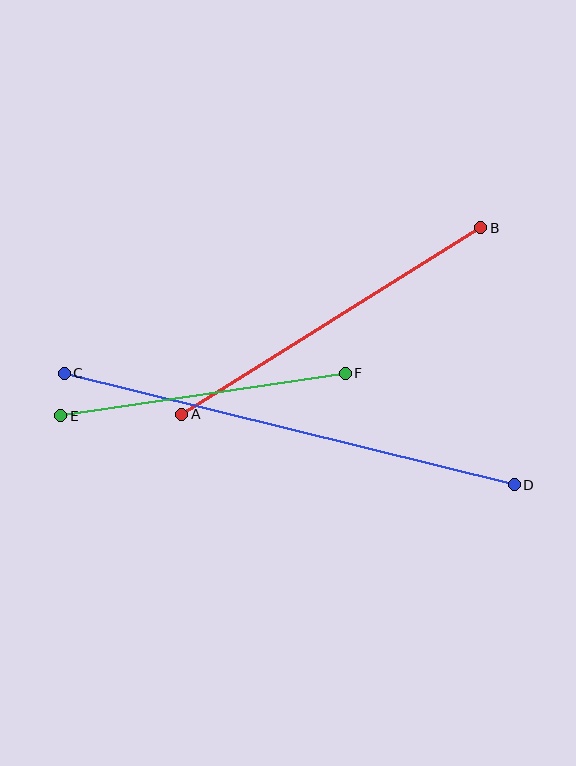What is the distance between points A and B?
The distance is approximately 352 pixels.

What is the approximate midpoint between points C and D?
The midpoint is at approximately (289, 429) pixels.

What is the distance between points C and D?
The distance is approximately 463 pixels.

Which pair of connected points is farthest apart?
Points C and D are farthest apart.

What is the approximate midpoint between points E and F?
The midpoint is at approximately (203, 394) pixels.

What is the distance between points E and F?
The distance is approximately 288 pixels.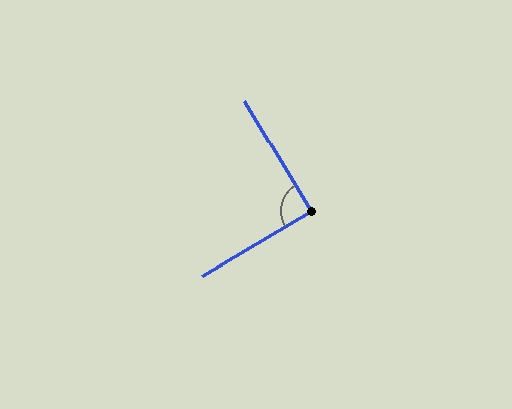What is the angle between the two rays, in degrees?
Approximately 90 degrees.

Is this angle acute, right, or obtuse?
It is approximately a right angle.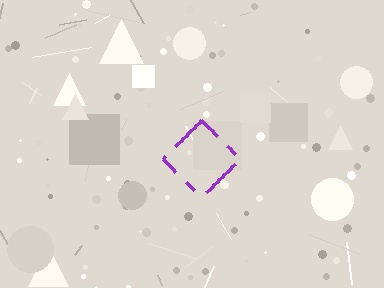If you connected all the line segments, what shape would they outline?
They would outline a diamond.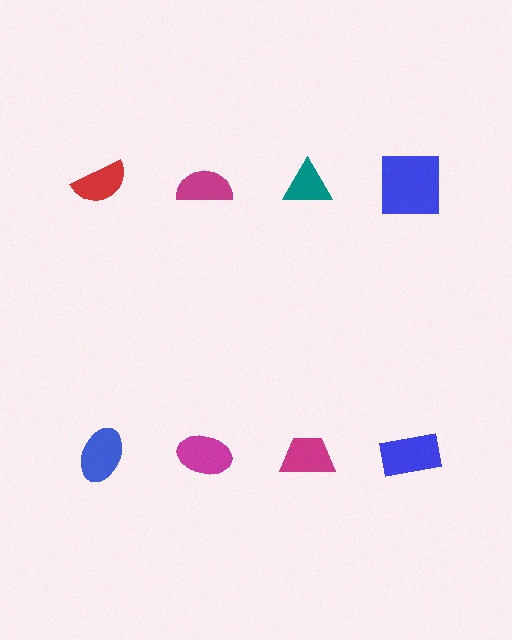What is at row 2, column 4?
A blue rectangle.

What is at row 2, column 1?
A blue ellipse.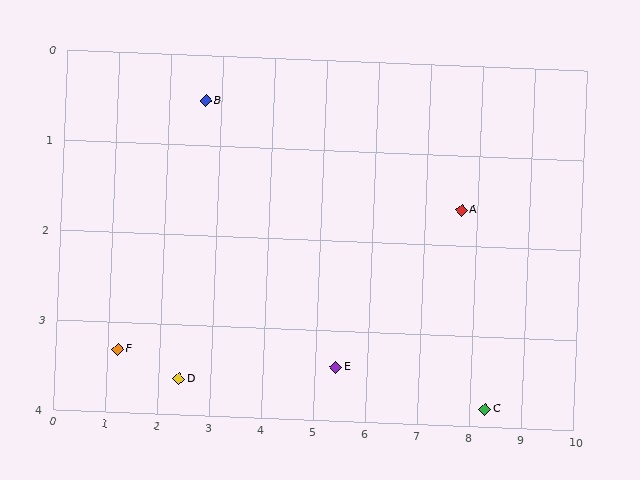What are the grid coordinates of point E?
Point E is at approximately (5.4, 3.4).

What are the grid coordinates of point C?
Point C is at approximately (8.3, 3.8).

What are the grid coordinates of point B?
Point B is at approximately (2.7, 0.5).